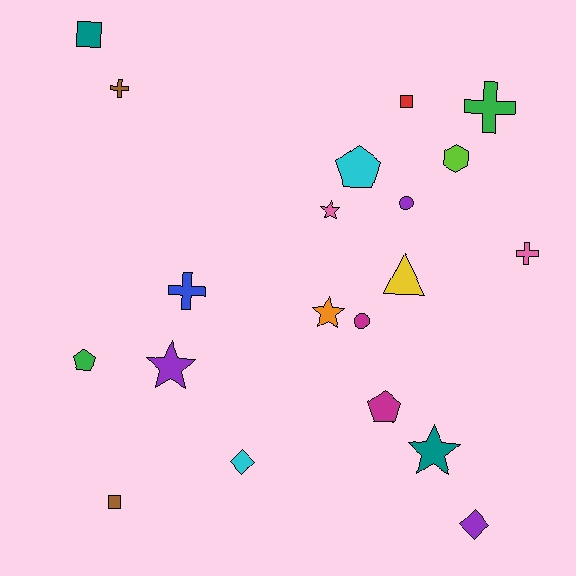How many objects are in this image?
There are 20 objects.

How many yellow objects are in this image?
There is 1 yellow object.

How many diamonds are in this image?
There are 2 diamonds.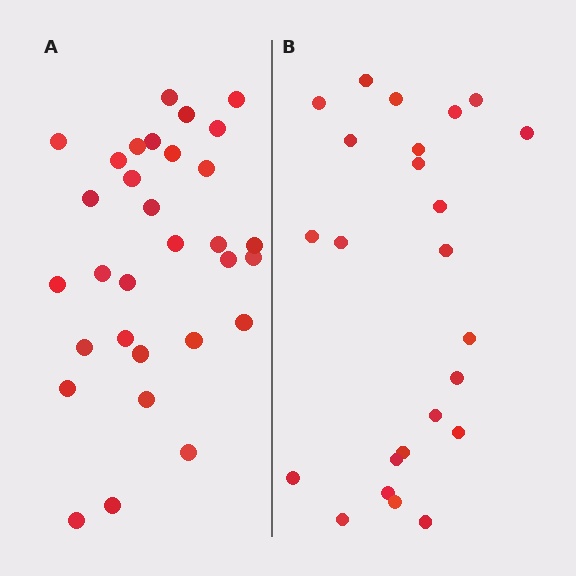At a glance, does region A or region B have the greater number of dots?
Region A (the left region) has more dots.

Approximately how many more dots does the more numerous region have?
Region A has roughly 8 or so more dots than region B.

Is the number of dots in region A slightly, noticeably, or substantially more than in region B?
Region A has noticeably more, but not dramatically so. The ratio is roughly 1.3 to 1.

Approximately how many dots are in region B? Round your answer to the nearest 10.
About 20 dots. (The exact count is 24, which rounds to 20.)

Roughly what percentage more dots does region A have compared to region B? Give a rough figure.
About 30% more.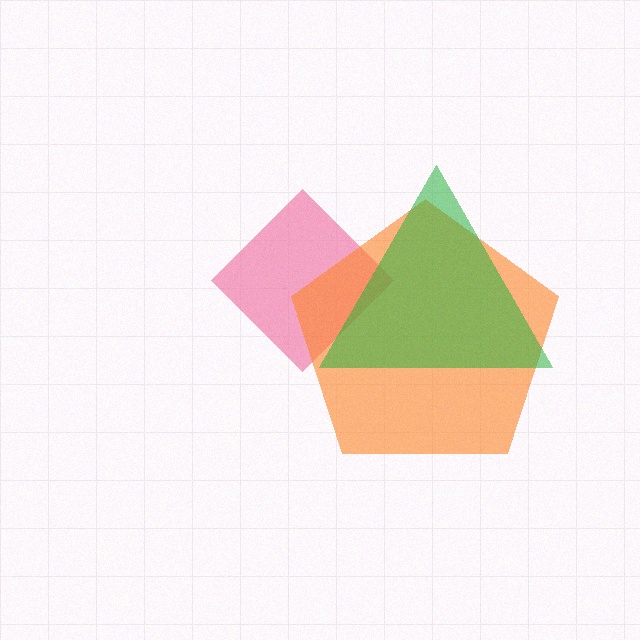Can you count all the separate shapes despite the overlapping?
Yes, there are 3 separate shapes.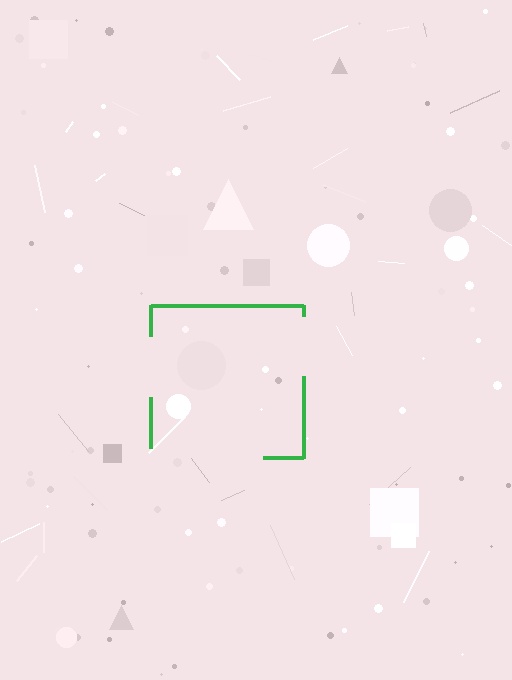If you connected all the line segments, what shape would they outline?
They would outline a square.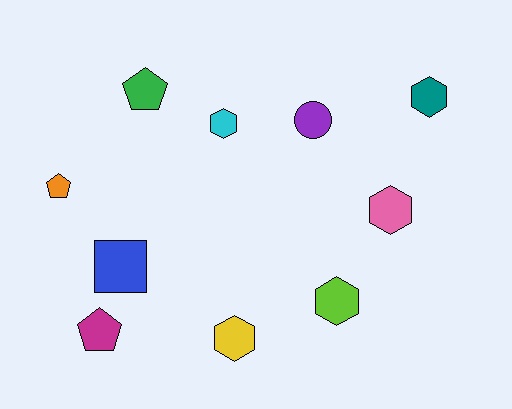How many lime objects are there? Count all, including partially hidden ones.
There is 1 lime object.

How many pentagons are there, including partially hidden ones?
There are 3 pentagons.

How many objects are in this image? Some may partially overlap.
There are 10 objects.